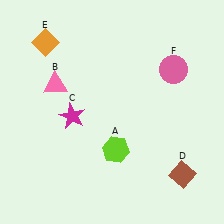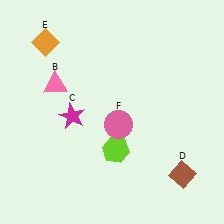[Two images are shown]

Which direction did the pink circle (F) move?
The pink circle (F) moved down.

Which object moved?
The pink circle (F) moved down.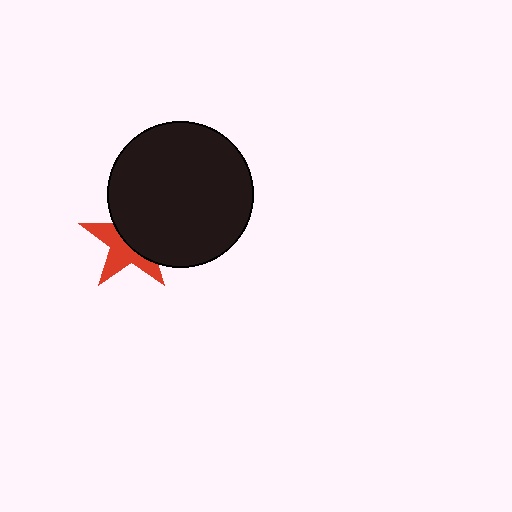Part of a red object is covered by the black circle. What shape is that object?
It is a star.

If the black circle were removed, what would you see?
You would see the complete red star.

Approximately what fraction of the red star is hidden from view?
Roughly 53% of the red star is hidden behind the black circle.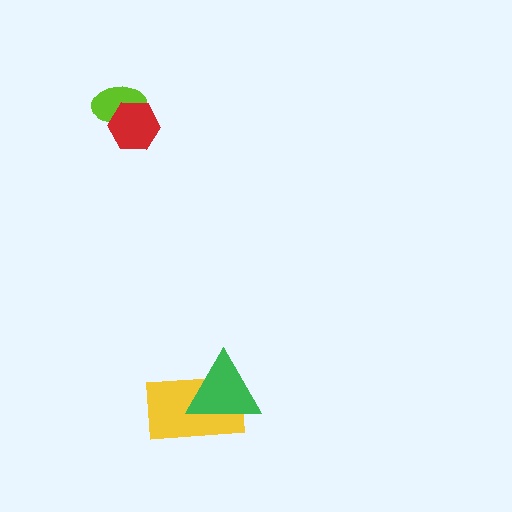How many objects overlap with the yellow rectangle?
1 object overlaps with the yellow rectangle.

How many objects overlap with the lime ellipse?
1 object overlaps with the lime ellipse.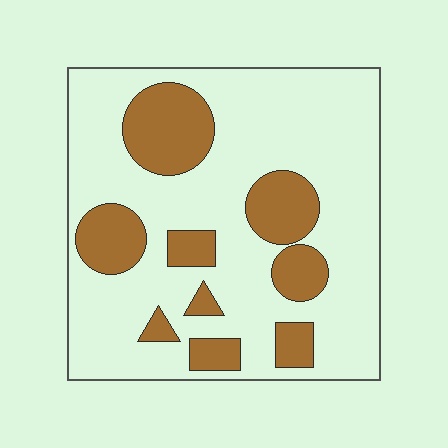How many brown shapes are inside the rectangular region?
9.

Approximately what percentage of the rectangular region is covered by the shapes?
Approximately 25%.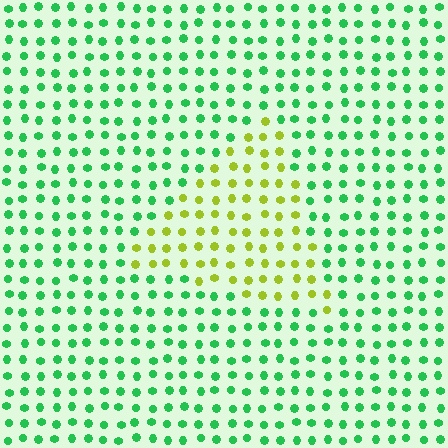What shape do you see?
I see a triangle.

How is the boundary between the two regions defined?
The boundary is defined purely by a slight shift in hue (about 62 degrees). Spacing, size, and orientation are identical on both sides.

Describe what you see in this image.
The image is filled with small green elements in a uniform arrangement. A triangle-shaped region is visible where the elements are tinted to a slightly different hue, forming a subtle color boundary.